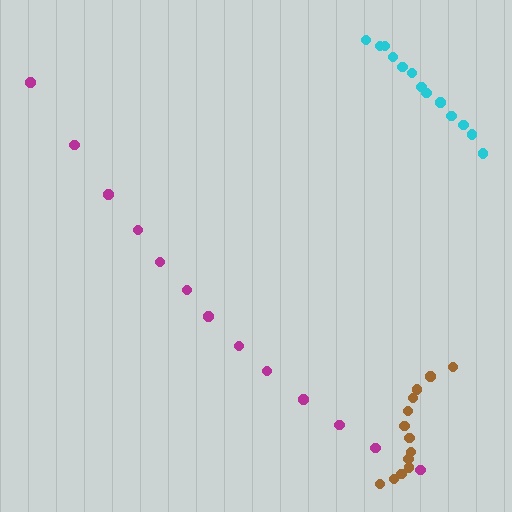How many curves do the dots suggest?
There are 3 distinct paths.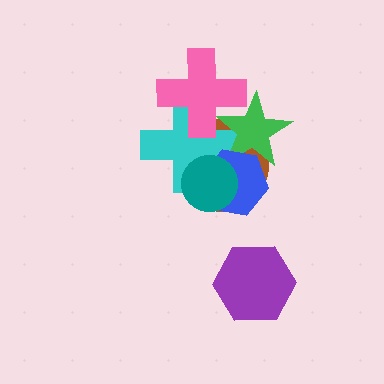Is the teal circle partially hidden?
No, no other shape covers it.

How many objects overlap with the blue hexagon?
4 objects overlap with the blue hexagon.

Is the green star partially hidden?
Yes, it is partially covered by another shape.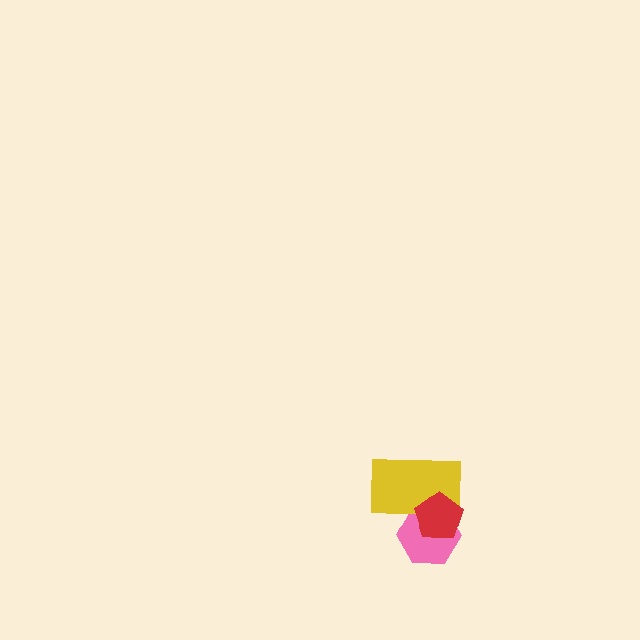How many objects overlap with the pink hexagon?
2 objects overlap with the pink hexagon.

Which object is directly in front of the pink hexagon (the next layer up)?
The yellow rectangle is directly in front of the pink hexagon.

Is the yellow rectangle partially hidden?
Yes, it is partially covered by another shape.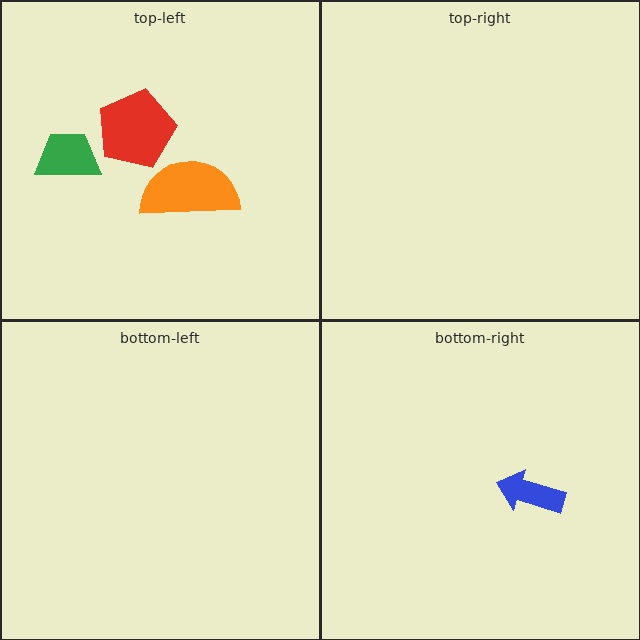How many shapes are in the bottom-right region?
1.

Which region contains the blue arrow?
The bottom-right region.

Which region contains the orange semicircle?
The top-left region.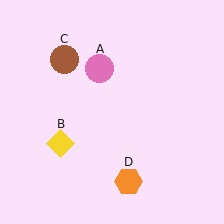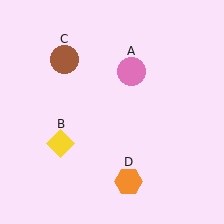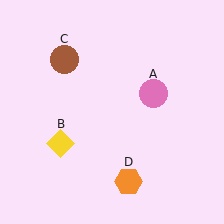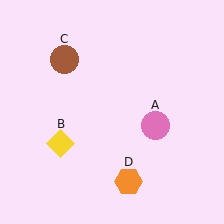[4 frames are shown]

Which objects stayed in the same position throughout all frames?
Yellow diamond (object B) and brown circle (object C) and orange hexagon (object D) remained stationary.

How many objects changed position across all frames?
1 object changed position: pink circle (object A).